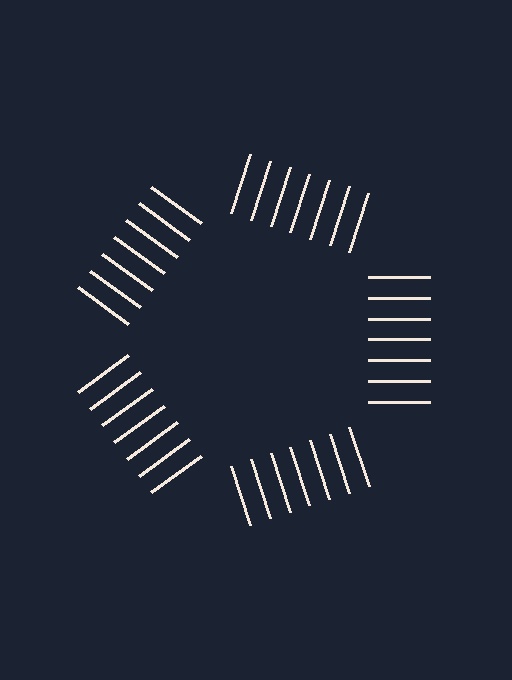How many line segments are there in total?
35 — 7 along each of the 5 edges.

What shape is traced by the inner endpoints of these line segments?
An illusory pentagon — the line segments terminate on its edges but no continuous stroke is drawn.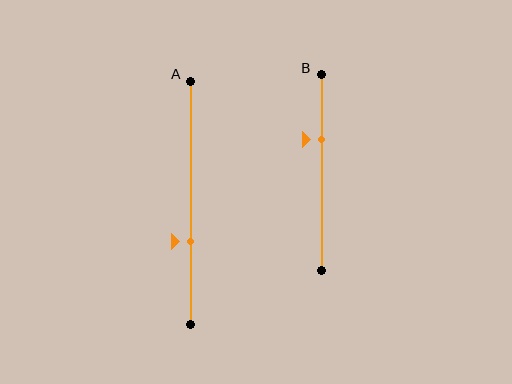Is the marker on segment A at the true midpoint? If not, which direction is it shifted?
No, the marker on segment A is shifted downward by about 16% of the segment length.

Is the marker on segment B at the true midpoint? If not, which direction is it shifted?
No, the marker on segment B is shifted upward by about 17% of the segment length.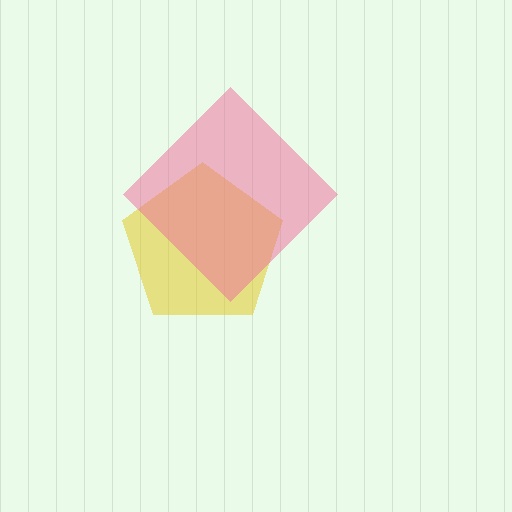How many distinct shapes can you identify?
There are 2 distinct shapes: a yellow pentagon, a pink diamond.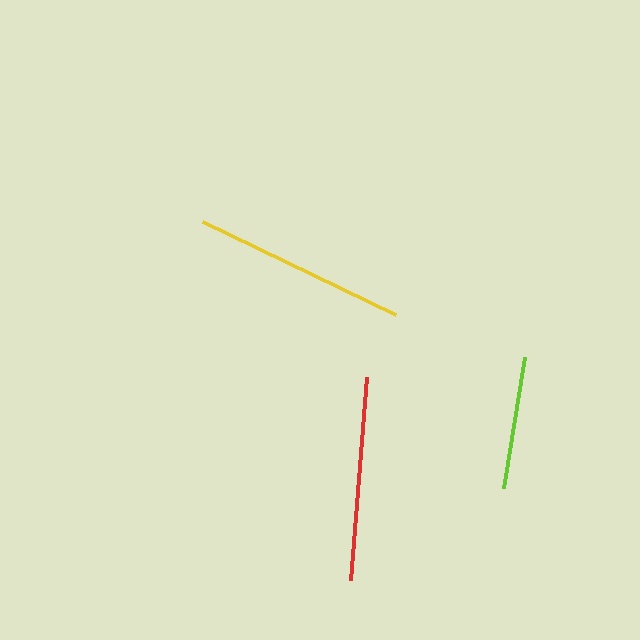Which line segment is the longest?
The yellow line is the longest at approximately 214 pixels.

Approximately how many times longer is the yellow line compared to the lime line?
The yellow line is approximately 1.6 times the length of the lime line.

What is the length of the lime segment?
The lime segment is approximately 132 pixels long.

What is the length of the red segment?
The red segment is approximately 204 pixels long.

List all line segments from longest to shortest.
From longest to shortest: yellow, red, lime.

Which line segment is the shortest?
The lime line is the shortest at approximately 132 pixels.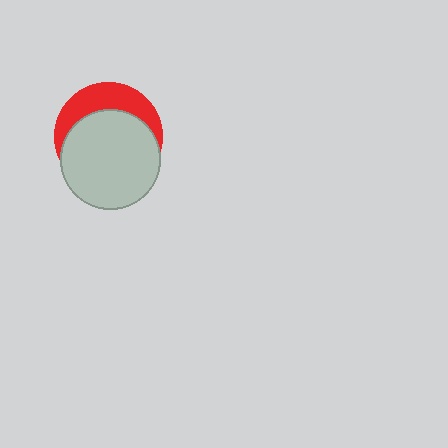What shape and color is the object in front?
The object in front is a light gray circle.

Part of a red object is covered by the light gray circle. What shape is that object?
It is a circle.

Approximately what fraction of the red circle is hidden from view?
Roughly 67% of the red circle is hidden behind the light gray circle.